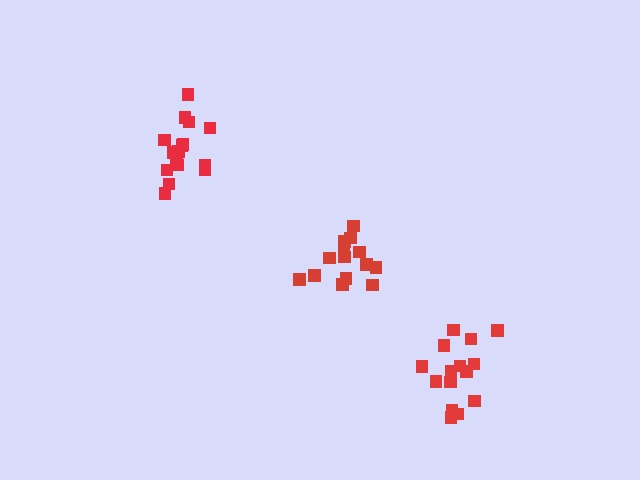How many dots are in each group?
Group 1: 15 dots, Group 2: 14 dots, Group 3: 16 dots (45 total).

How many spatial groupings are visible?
There are 3 spatial groupings.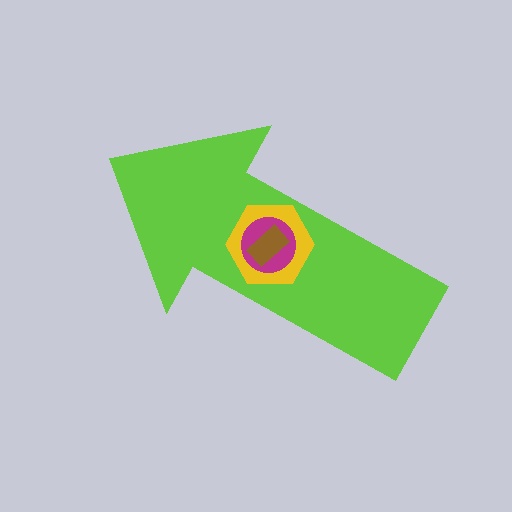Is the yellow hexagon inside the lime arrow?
Yes.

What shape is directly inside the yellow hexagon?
The magenta circle.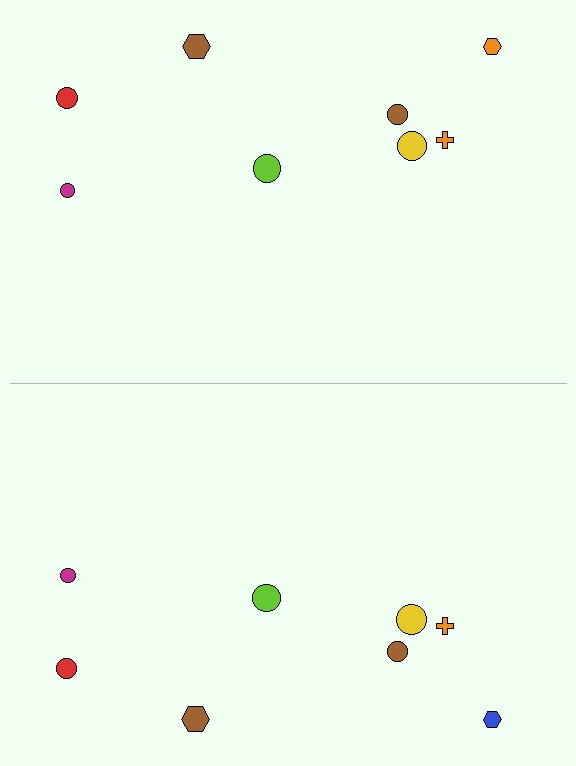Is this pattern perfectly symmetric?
No, the pattern is not perfectly symmetric. The blue hexagon on the bottom side breaks the symmetry — its mirror counterpart is orange.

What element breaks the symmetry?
The blue hexagon on the bottom side breaks the symmetry — its mirror counterpart is orange.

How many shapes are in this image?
There are 16 shapes in this image.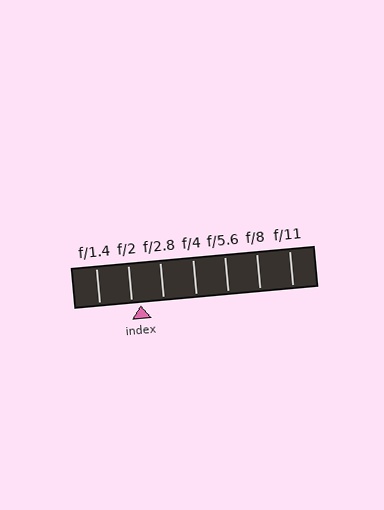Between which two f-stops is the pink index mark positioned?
The index mark is between f/2 and f/2.8.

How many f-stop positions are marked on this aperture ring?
There are 7 f-stop positions marked.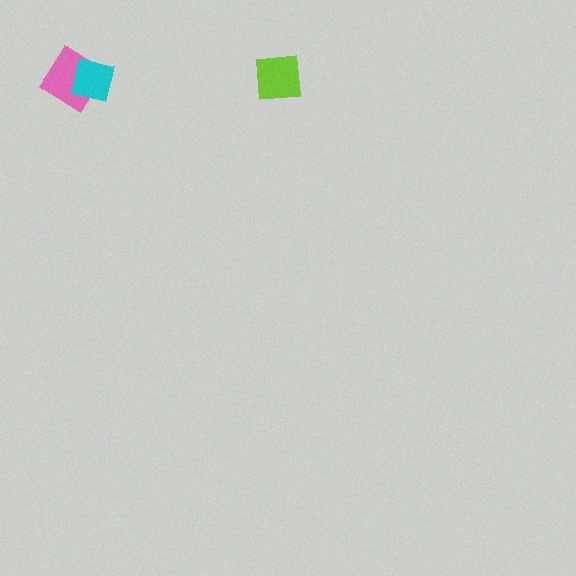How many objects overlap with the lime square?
0 objects overlap with the lime square.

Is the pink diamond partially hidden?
Yes, it is partially covered by another shape.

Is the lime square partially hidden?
No, no other shape covers it.